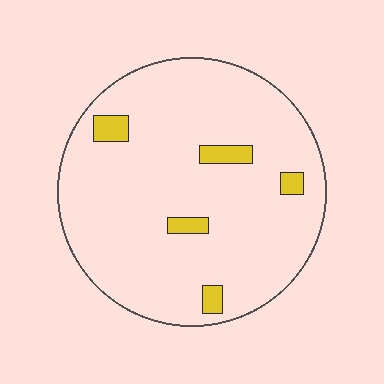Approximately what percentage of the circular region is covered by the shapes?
Approximately 5%.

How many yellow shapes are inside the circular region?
5.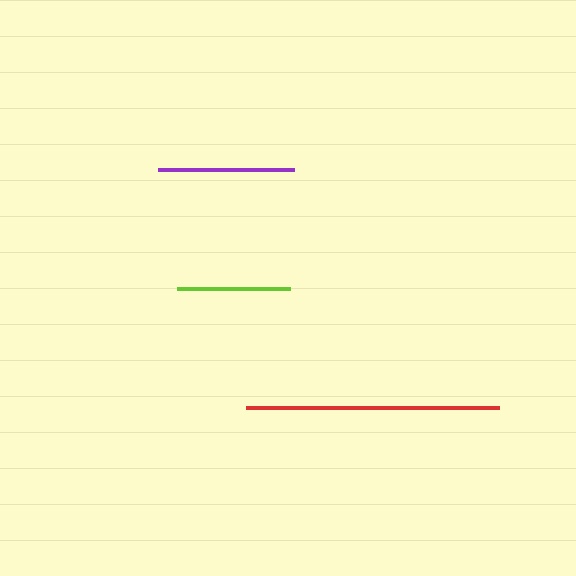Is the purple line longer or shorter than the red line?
The red line is longer than the purple line.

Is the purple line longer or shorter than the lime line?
The purple line is longer than the lime line.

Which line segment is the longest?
The red line is the longest at approximately 253 pixels.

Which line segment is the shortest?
The lime line is the shortest at approximately 113 pixels.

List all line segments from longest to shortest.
From longest to shortest: red, purple, lime.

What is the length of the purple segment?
The purple segment is approximately 135 pixels long.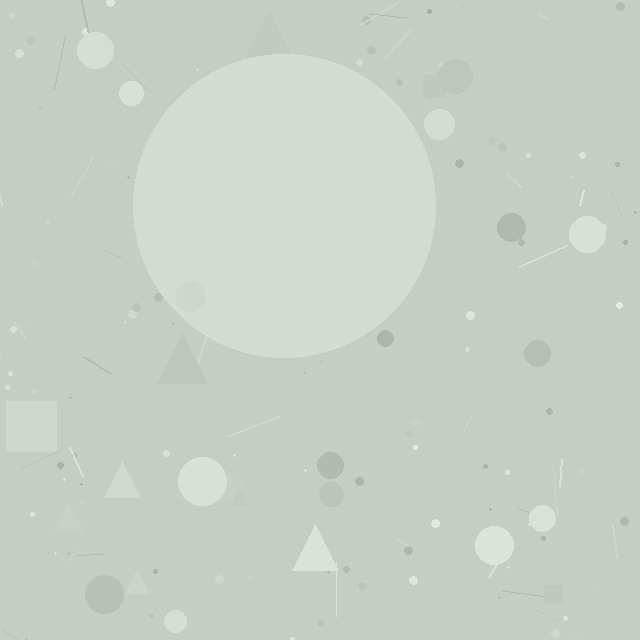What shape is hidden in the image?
A circle is hidden in the image.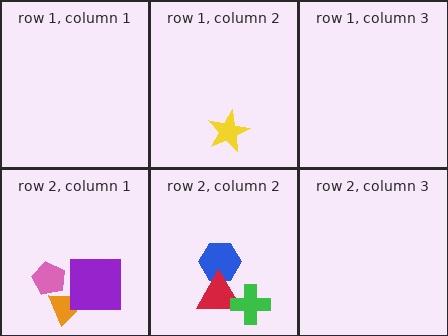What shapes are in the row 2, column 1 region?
The orange trapezoid, the pink pentagon, the purple square.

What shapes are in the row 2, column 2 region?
The blue hexagon, the red triangle, the green cross.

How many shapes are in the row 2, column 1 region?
3.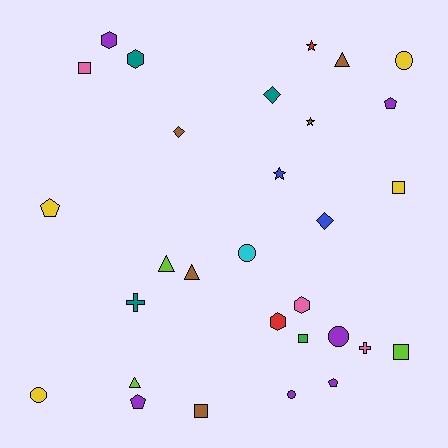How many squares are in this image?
There are 5 squares.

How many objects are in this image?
There are 30 objects.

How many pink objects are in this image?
There are 3 pink objects.